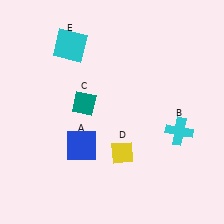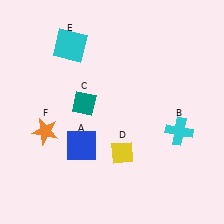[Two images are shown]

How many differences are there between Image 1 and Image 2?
There is 1 difference between the two images.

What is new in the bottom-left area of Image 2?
An orange star (F) was added in the bottom-left area of Image 2.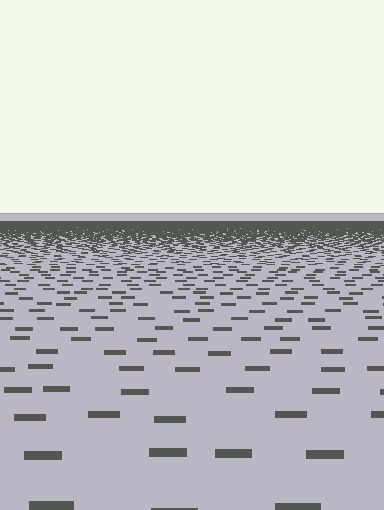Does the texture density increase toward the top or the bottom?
Density increases toward the top.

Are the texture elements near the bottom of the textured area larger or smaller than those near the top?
Larger. Near the bottom, elements are closer to the viewer and appear at a bigger on-screen size.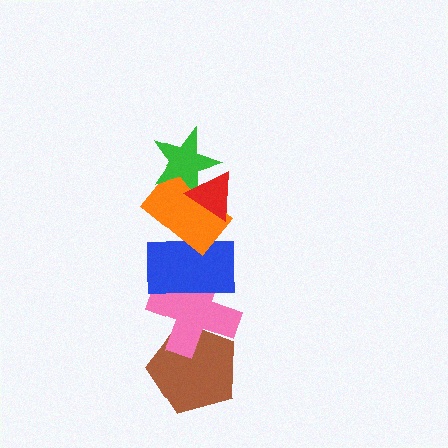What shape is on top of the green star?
The red triangle is on top of the green star.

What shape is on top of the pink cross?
The blue rectangle is on top of the pink cross.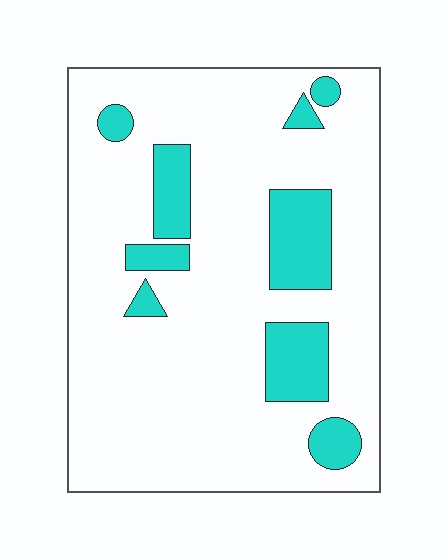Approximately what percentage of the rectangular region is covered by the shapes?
Approximately 15%.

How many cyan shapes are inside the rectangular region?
9.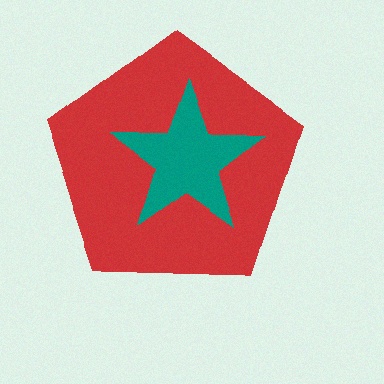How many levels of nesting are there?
2.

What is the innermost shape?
The teal star.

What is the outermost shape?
The red pentagon.